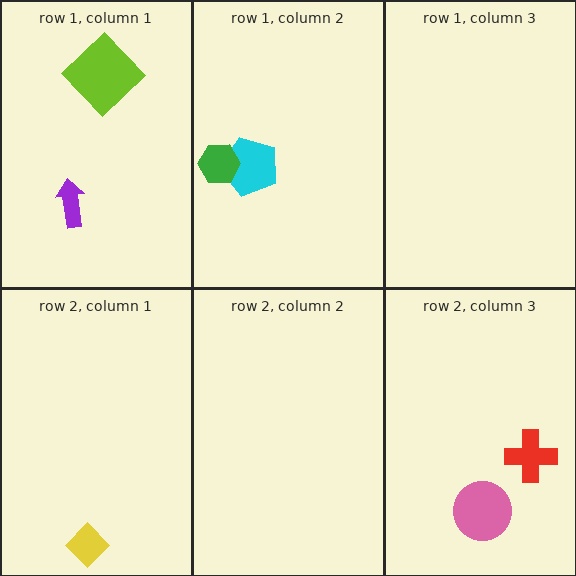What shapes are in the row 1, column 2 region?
The cyan pentagon, the green hexagon.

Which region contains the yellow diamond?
The row 2, column 1 region.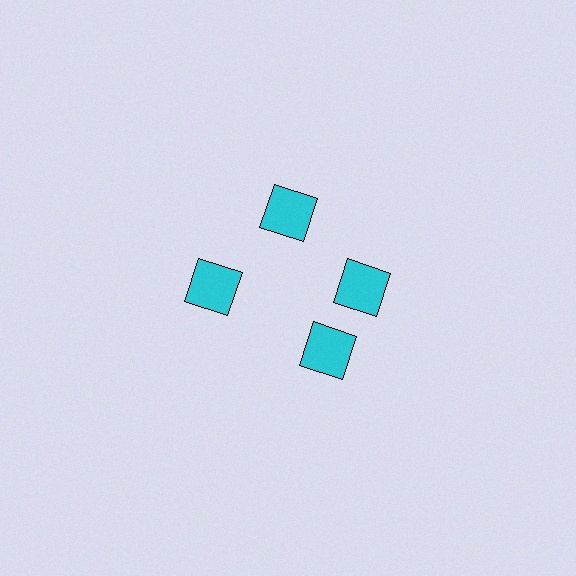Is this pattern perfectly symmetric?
No. The 4 cyan squares are arranged in a ring, but one element near the 6 o'clock position is rotated out of alignment along the ring, breaking the 4-fold rotational symmetry.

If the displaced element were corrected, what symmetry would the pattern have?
It would have 4-fold rotational symmetry — the pattern would map onto itself every 90 degrees.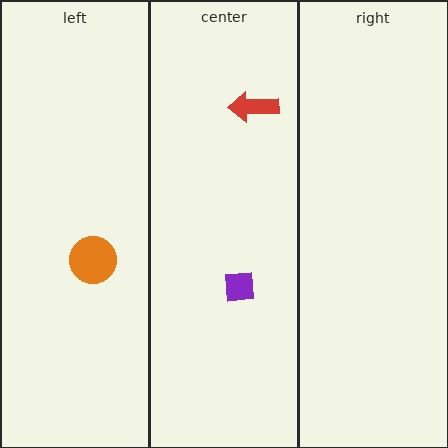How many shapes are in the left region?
1.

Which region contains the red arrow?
The center region.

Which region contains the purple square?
The center region.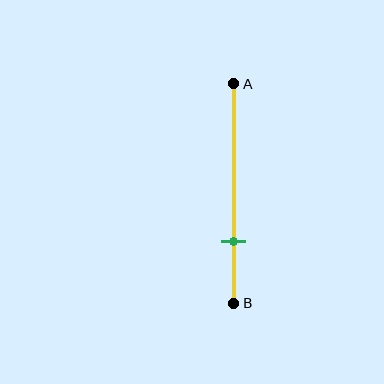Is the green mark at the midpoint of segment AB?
No, the mark is at about 70% from A, not at the 50% midpoint.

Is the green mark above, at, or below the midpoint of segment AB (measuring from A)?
The green mark is below the midpoint of segment AB.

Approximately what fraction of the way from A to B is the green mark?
The green mark is approximately 70% of the way from A to B.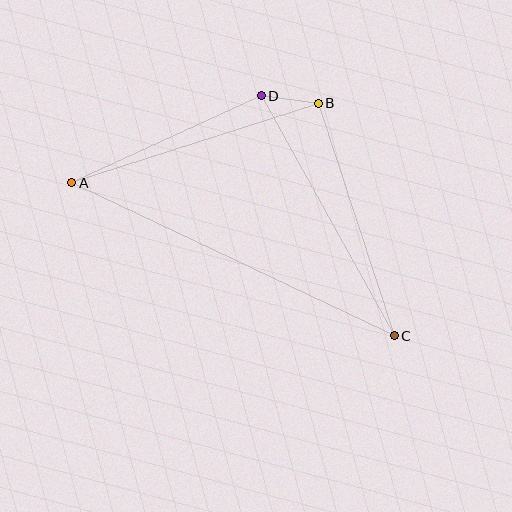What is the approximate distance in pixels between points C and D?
The distance between C and D is approximately 275 pixels.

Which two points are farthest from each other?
Points A and C are farthest from each other.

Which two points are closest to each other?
Points B and D are closest to each other.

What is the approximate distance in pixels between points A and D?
The distance between A and D is approximately 209 pixels.